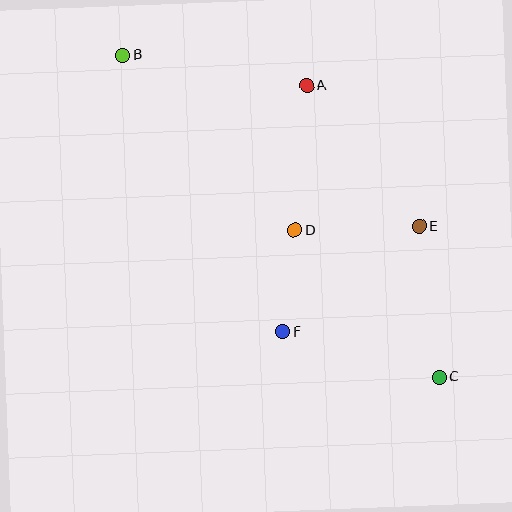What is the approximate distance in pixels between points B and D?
The distance between B and D is approximately 245 pixels.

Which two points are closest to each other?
Points D and F are closest to each other.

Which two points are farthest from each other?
Points B and C are farthest from each other.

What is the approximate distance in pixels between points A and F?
The distance between A and F is approximately 248 pixels.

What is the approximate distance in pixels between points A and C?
The distance between A and C is approximately 320 pixels.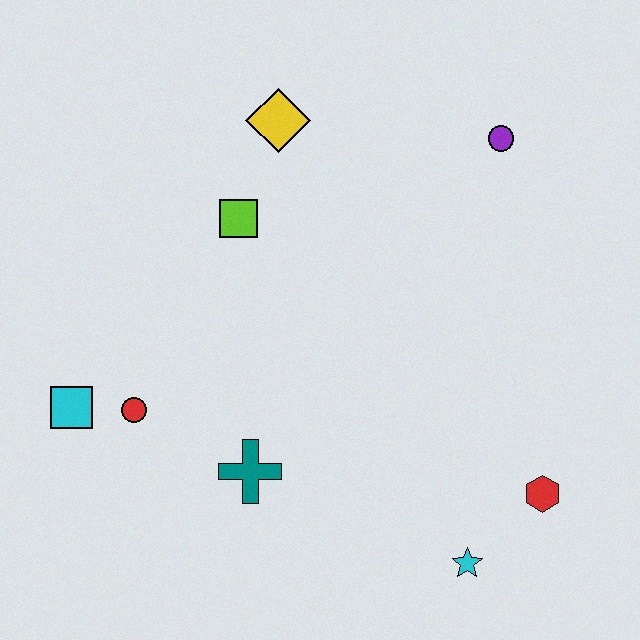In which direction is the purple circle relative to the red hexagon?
The purple circle is above the red hexagon.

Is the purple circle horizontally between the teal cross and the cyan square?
No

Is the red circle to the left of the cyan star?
Yes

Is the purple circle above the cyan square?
Yes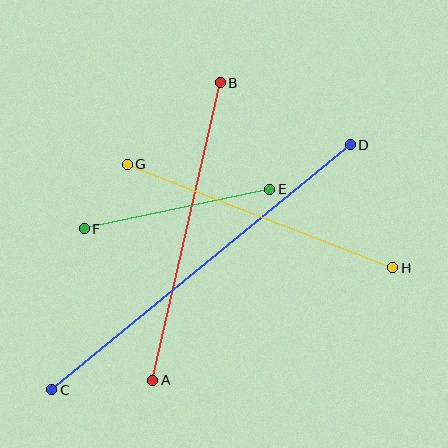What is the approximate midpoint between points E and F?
The midpoint is at approximately (177, 209) pixels.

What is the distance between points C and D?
The distance is approximately 386 pixels.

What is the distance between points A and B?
The distance is approximately 305 pixels.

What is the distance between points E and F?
The distance is approximately 189 pixels.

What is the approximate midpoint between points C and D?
The midpoint is at approximately (201, 267) pixels.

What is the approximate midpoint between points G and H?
The midpoint is at approximately (260, 216) pixels.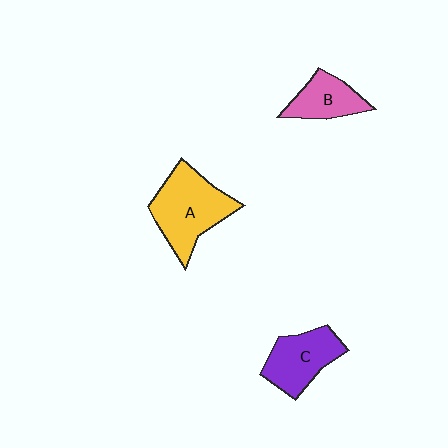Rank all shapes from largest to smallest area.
From largest to smallest: A (yellow), C (purple), B (pink).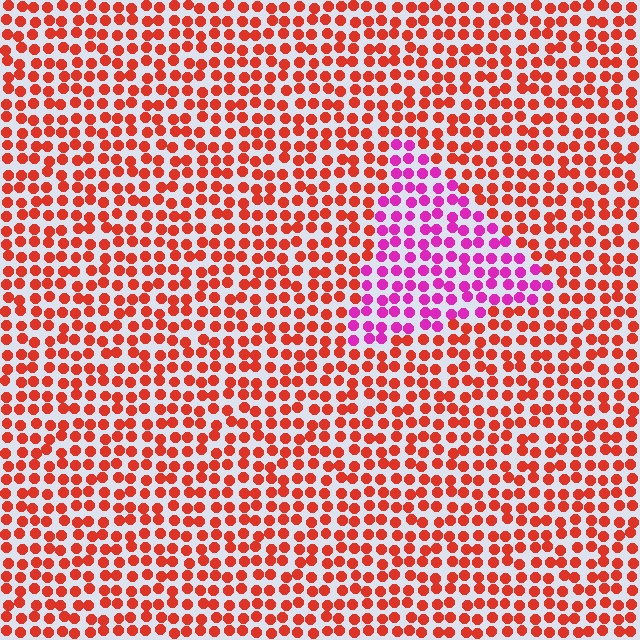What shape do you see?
I see a triangle.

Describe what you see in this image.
The image is filled with small red elements in a uniform arrangement. A triangle-shaped region is visible where the elements are tinted to a slightly different hue, forming a subtle color boundary.